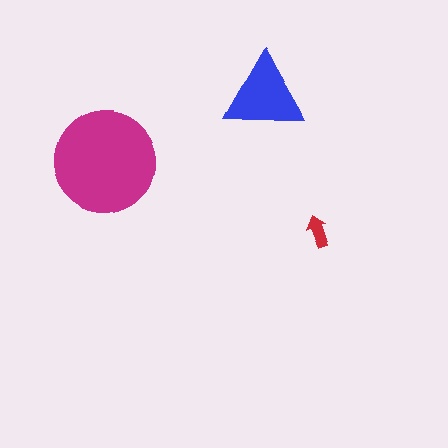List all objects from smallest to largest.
The red arrow, the blue triangle, the magenta circle.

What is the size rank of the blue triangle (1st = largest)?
2nd.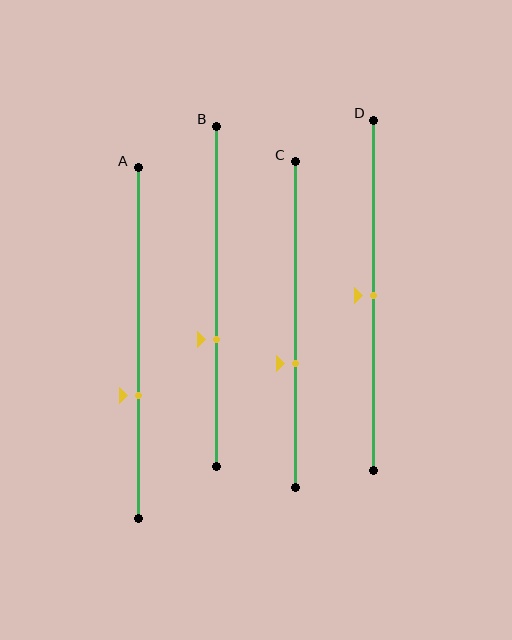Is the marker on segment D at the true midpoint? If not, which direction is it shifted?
Yes, the marker on segment D is at the true midpoint.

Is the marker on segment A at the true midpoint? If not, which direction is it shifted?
No, the marker on segment A is shifted downward by about 15% of the segment length.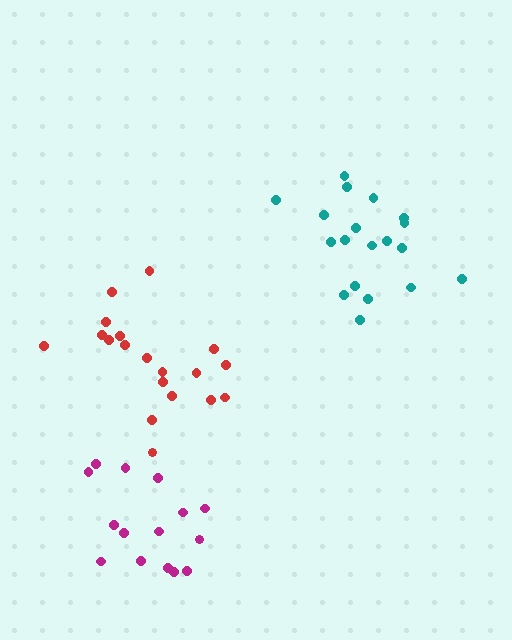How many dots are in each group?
Group 1: 19 dots, Group 2: 15 dots, Group 3: 19 dots (53 total).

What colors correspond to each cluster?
The clusters are colored: teal, magenta, red.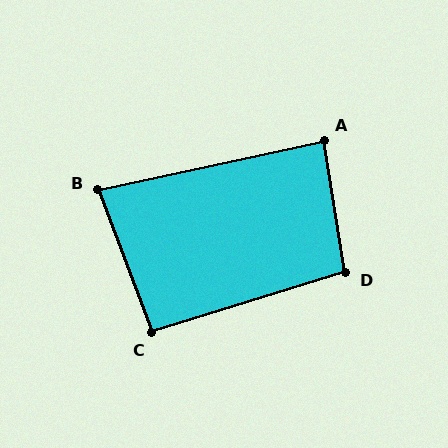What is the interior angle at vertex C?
Approximately 93 degrees (approximately right).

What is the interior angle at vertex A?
Approximately 87 degrees (approximately right).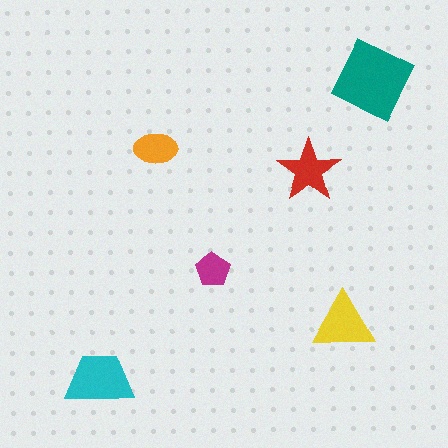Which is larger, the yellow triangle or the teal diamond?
The teal diamond.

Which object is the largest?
The teal diamond.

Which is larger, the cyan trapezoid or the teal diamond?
The teal diamond.